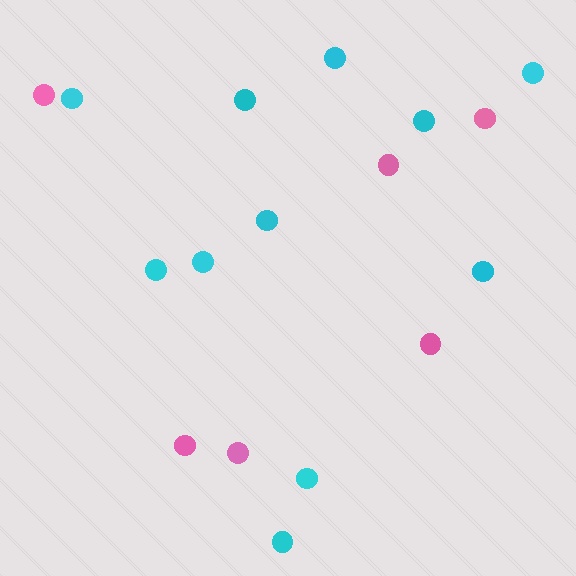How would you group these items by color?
There are 2 groups: one group of cyan circles (11) and one group of pink circles (6).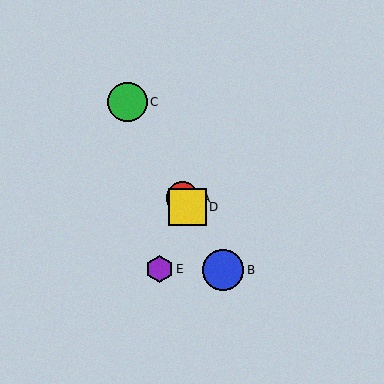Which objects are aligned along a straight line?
Objects A, B, C, D are aligned along a straight line.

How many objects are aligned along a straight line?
4 objects (A, B, C, D) are aligned along a straight line.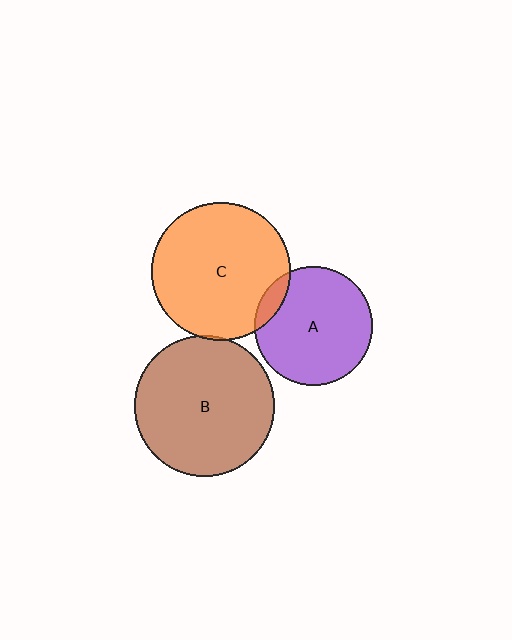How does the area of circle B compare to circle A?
Approximately 1.4 times.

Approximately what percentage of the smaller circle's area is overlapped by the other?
Approximately 5%.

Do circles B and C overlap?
Yes.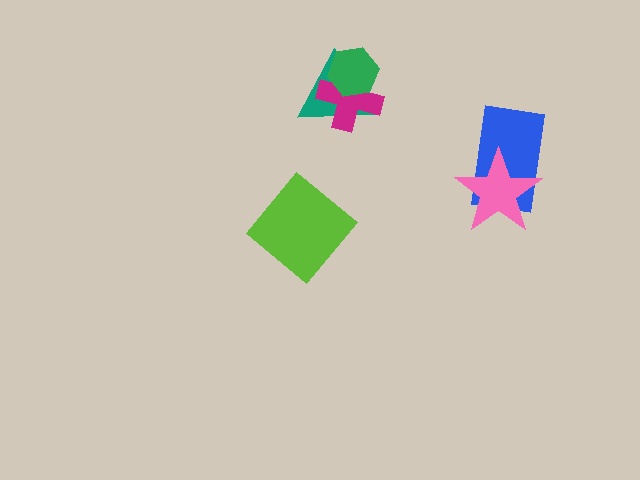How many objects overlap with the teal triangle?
2 objects overlap with the teal triangle.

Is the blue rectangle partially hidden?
Yes, it is partially covered by another shape.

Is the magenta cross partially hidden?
Yes, it is partially covered by another shape.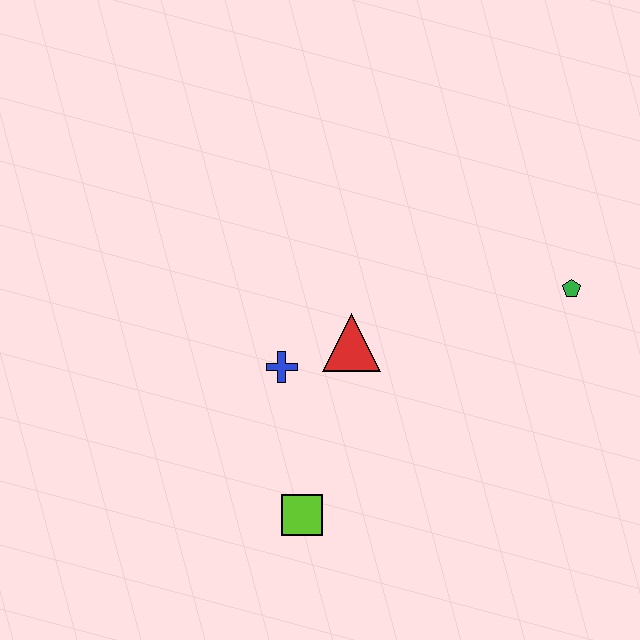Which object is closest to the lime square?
The blue cross is closest to the lime square.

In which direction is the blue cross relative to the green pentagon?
The blue cross is to the left of the green pentagon.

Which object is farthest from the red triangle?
The green pentagon is farthest from the red triangle.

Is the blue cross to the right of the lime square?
No